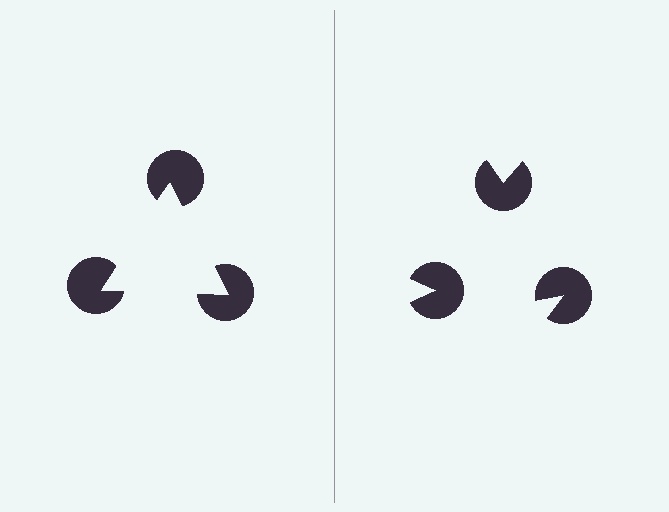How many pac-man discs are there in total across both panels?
6 — 3 on each side.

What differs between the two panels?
The pac-man discs are positioned identically on both sides; only the wedge orientations differ. On the left they align to a triangle; on the right they are misaligned.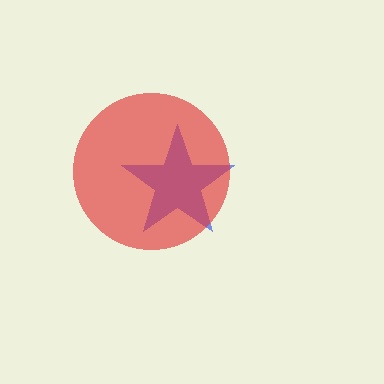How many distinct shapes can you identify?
There are 2 distinct shapes: a blue star, a red circle.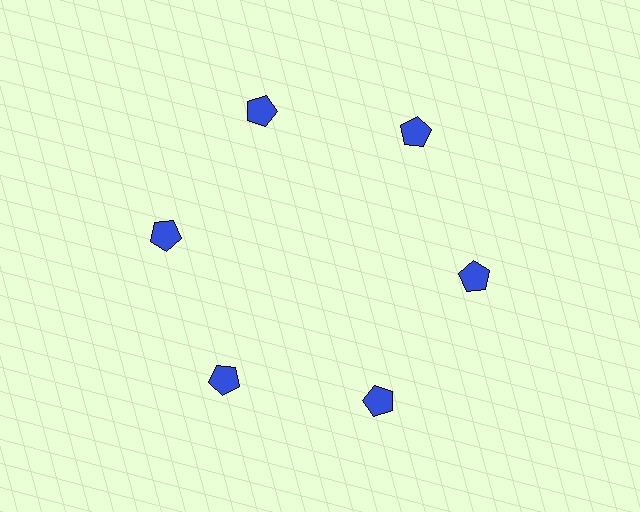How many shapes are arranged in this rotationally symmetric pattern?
There are 6 shapes, arranged in 6 groups of 1.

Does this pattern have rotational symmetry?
Yes, this pattern has 6-fold rotational symmetry. It looks the same after rotating 60 degrees around the center.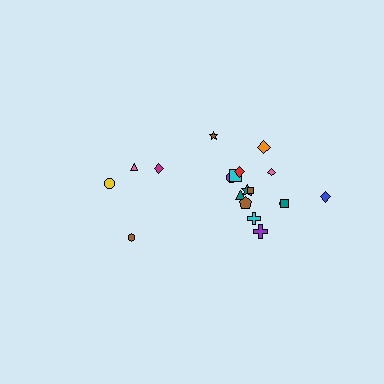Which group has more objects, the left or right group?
The right group.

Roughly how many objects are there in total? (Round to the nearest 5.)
Roughly 20 objects in total.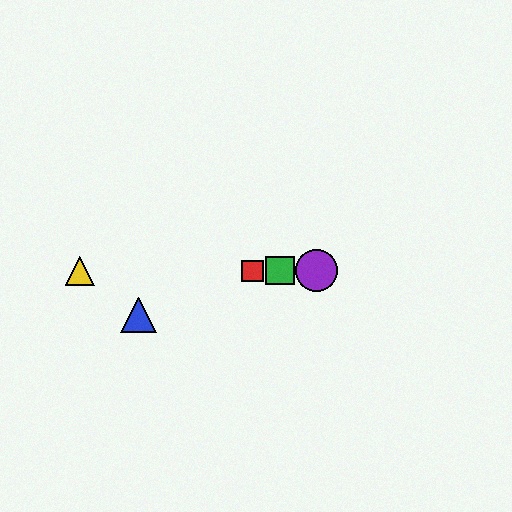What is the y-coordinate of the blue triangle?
The blue triangle is at y≈315.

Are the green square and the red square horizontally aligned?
Yes, both are at y≈271.